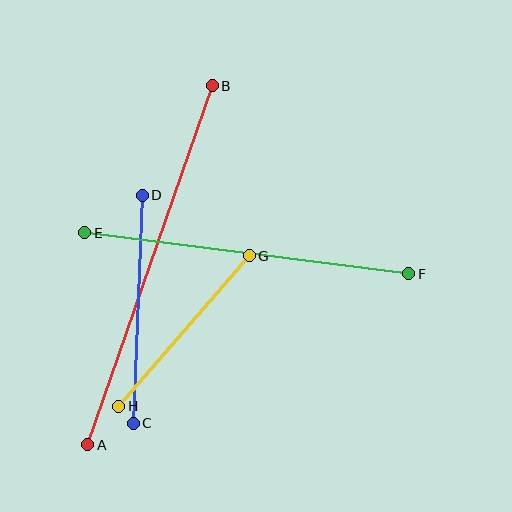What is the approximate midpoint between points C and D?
The midpoint is at approximately (138, 309) pixels.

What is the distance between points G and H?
The distance is approximately 199 pixels.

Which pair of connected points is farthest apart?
Points A and B are farthest apart.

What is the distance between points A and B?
The distance is approximately 380 pixels.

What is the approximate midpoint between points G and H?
The midpoint is at approximately (184, 331) pixels.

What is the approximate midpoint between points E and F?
The midpoint is at approximately (247, 253) pixels.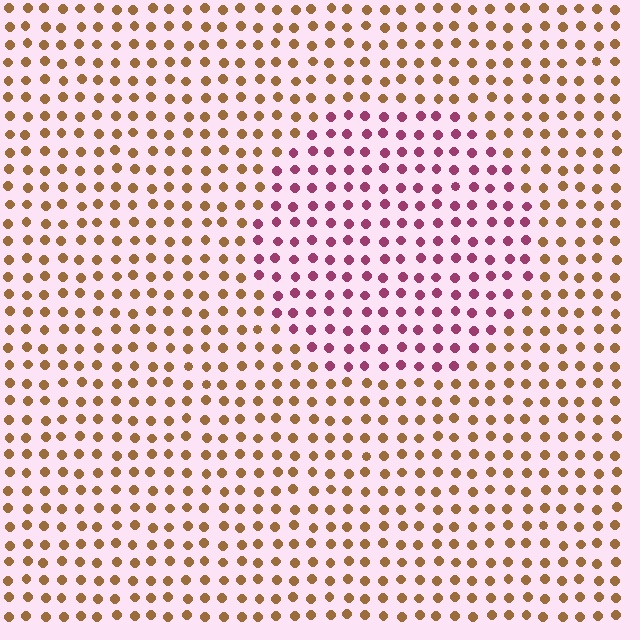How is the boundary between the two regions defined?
The boundary is defined purely by a slight shift in hue (about 63 degrees). Spacing, size, and orientation are identical on both sides.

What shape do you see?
I see a circle.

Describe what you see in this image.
The image is filled with small brown elements in a uniform arrangement. A circle-shaped region is visible where the elements are tinted to a slightly different hue, forming a subtle color boundary.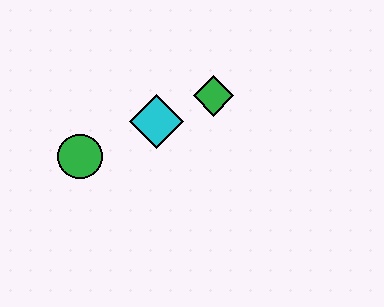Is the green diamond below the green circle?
No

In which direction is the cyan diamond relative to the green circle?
The cyan diamond is to the right of the green circle.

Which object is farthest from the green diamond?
The green circle is farthest from the green diamond.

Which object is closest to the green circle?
The cyan diamond is closest to the green circle.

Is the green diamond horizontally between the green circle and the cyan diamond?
No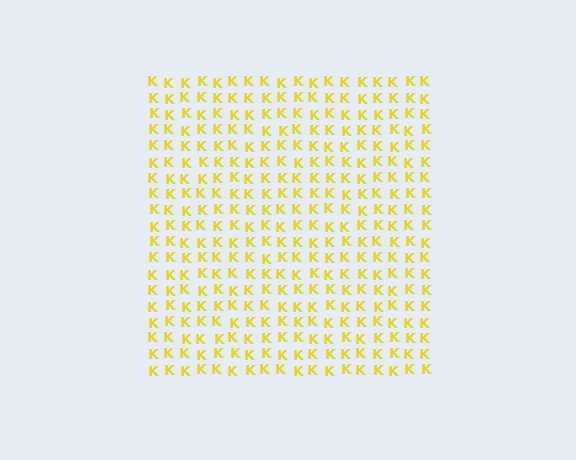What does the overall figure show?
The overall figure shows a square.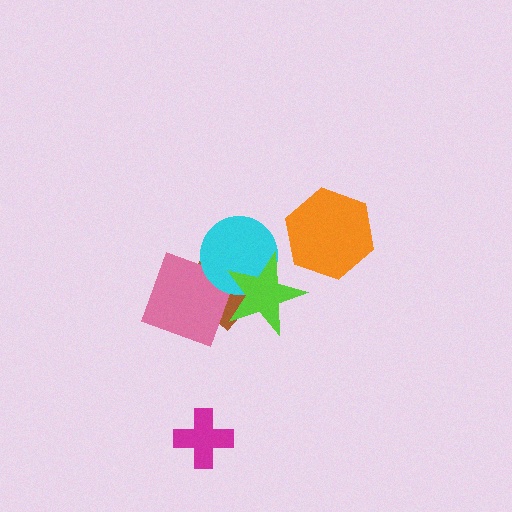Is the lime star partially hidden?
No, no other shape covers it.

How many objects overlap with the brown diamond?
3 objects overlap with the brown diamond.